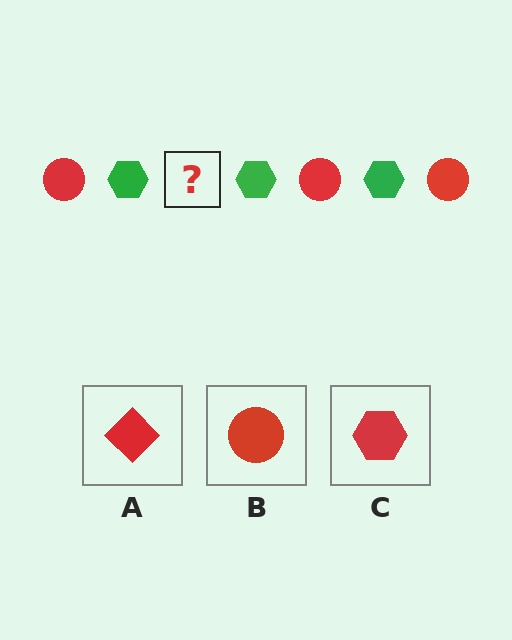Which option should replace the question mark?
Option B.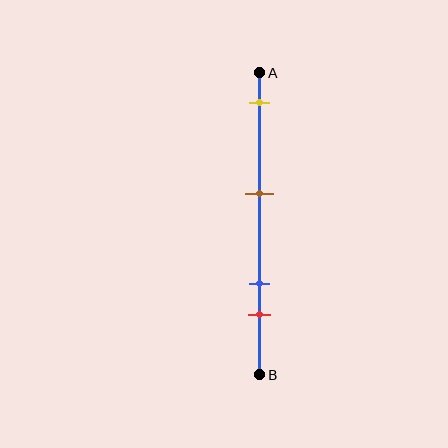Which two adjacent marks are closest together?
The blue and red marks are the closest adjacent pair.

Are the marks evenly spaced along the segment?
No, the marks are not evenly spaced.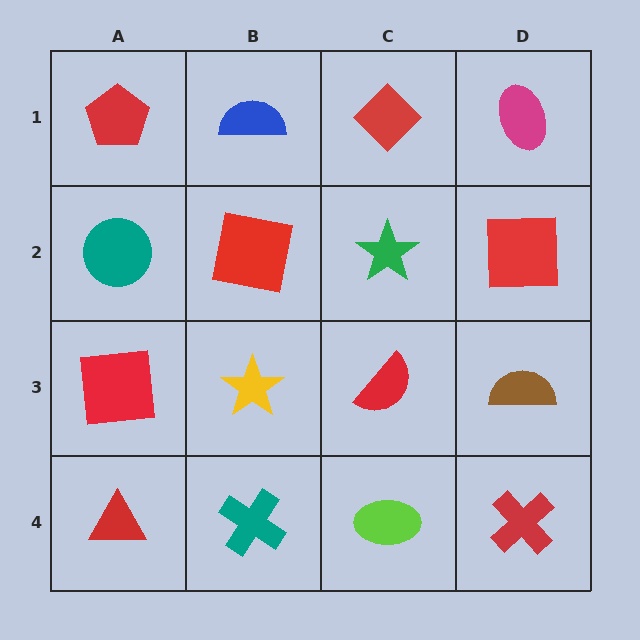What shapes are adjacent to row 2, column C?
A red diamond (row 1, column C), a red semicircle (row 3, column C), a red square (row 2, column B), a red square (row 2, column D).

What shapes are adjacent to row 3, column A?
A teal circle (row 2, column A), a red triangle (row 4, column A), a yellow star (row 3, column B).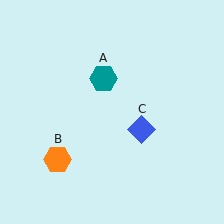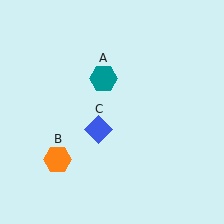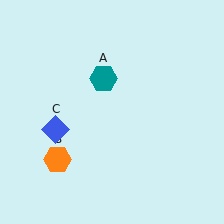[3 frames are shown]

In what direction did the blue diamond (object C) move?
The blue diamond (object C) moved left.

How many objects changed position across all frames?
1 object changed position: blue diamond (object C).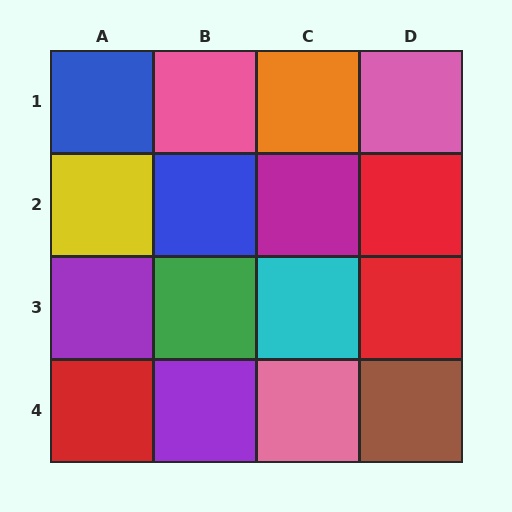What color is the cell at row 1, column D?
Pink.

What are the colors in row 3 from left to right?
Purple, green, cyan, red.